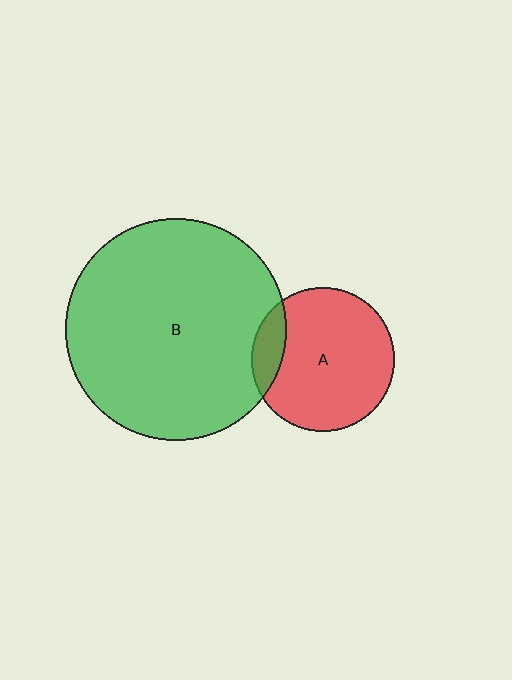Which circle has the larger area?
Circle B (green).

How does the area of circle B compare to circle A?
Approximately 2.4 times.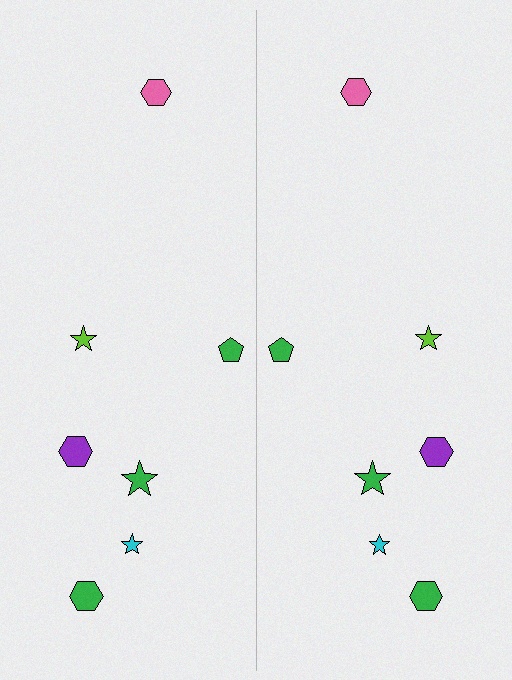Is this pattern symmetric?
Yes, this pattern has bilateral (reflection) symmetry.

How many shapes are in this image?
There are 14 shapes in this image.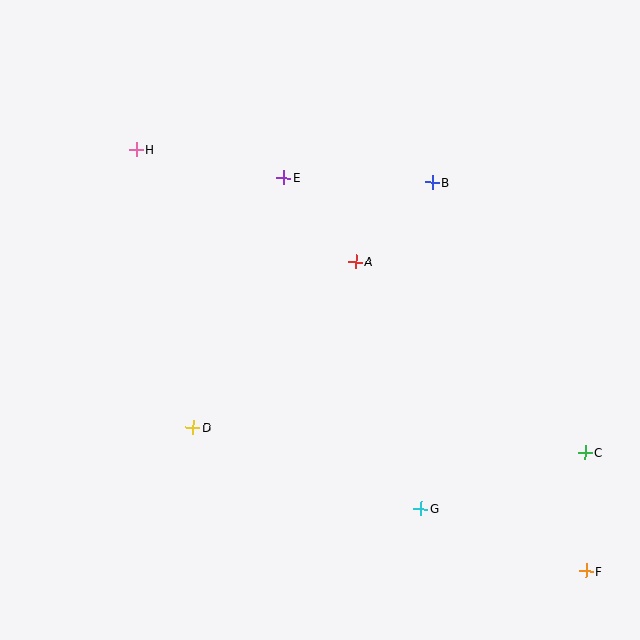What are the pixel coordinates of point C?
Point C is at (585, 452).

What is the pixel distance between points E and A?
The distance between E and A is 111 pixels.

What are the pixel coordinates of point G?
Point G is at (421, 509).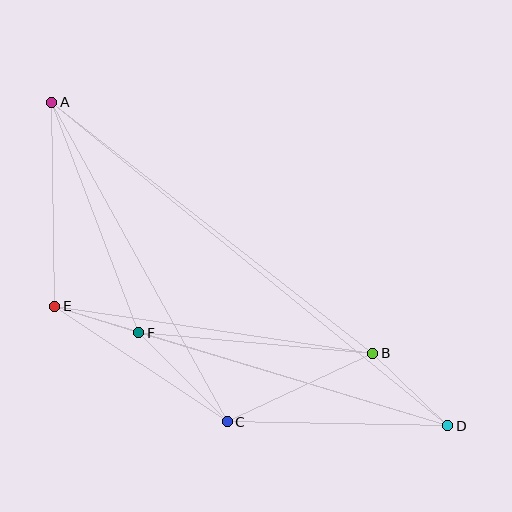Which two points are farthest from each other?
Points A and D are farthest from each other.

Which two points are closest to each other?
Points E and F are closest to each other.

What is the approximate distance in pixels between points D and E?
The distance between D and E is approximately 410 pixels.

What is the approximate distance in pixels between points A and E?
The distance between A and E is approximately 204 pixels.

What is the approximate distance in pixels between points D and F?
The distance between D and F is approximately 323 pixels.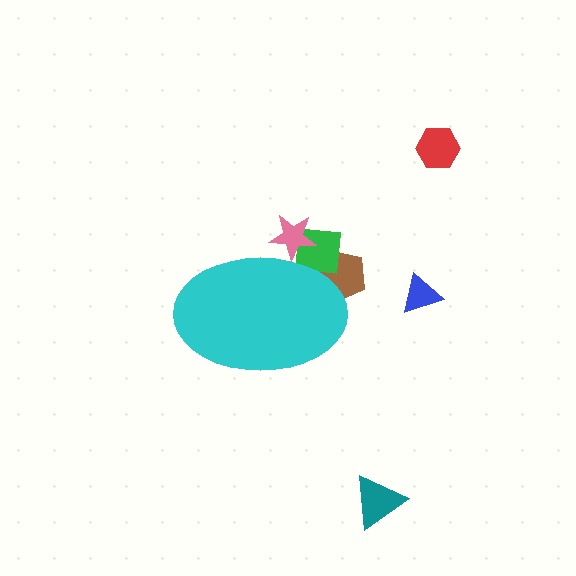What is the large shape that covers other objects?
A cyan ellipse.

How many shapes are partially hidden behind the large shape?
3 shapes are partially hidden.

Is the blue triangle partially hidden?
No, the blue triangle is fully visible.